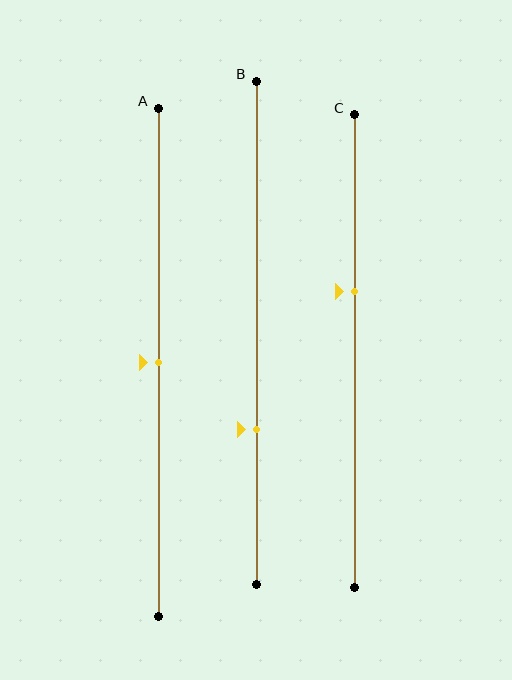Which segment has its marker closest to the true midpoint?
Segment A has its marker closest to the true midpoint.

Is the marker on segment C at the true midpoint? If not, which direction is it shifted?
No, the marker on segment C is shifted upward by about 13% of the segment length.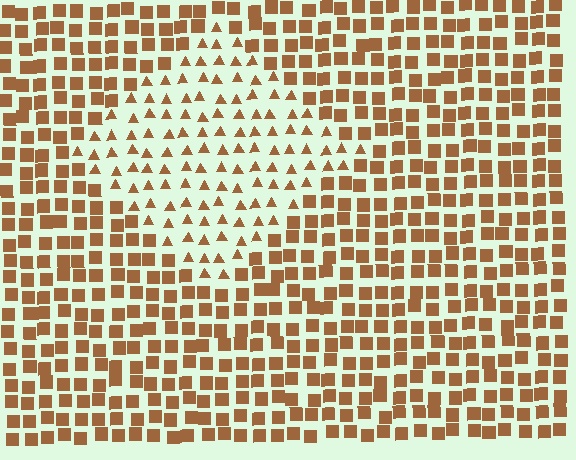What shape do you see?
I see a diamond.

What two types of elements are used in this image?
The image uses triangles inside the diamond region and squares outside it.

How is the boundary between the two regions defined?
The boundary is defined by a change in element shape: triangles inside vs. squares outside. All elements share the same color and spacing.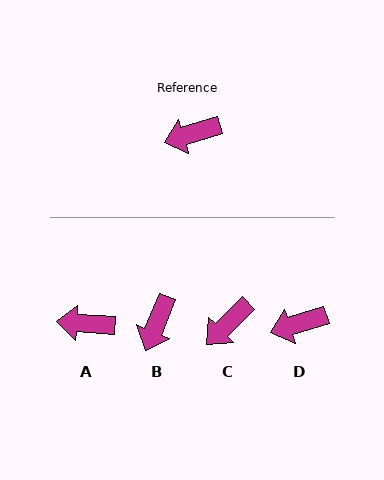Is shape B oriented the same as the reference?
No, it is off by about 50 degrees.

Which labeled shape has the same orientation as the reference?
D.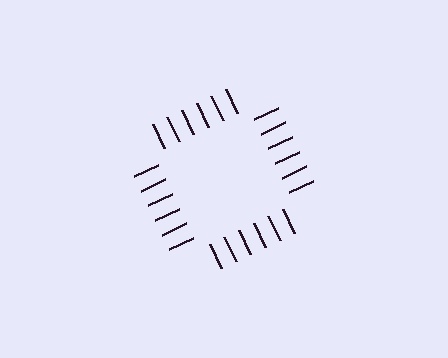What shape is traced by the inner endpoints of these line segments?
An illusory square — the line segments terminate on its edges but no continuous stroke is drawn.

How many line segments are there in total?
24 — 6 along each of the 4 edges.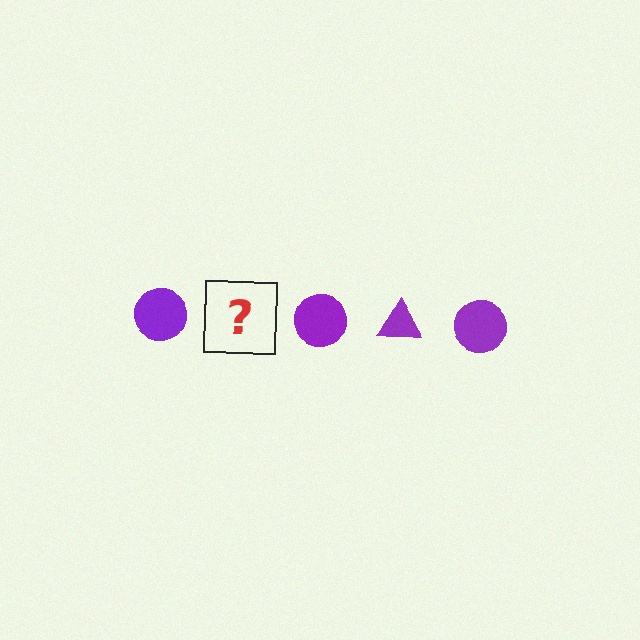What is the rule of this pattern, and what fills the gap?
The rule is that the pattern cycles through circle, triangle shapes in purple. The gap should be filled with a purple triangle.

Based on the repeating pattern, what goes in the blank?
The blank should be a purple triangle.